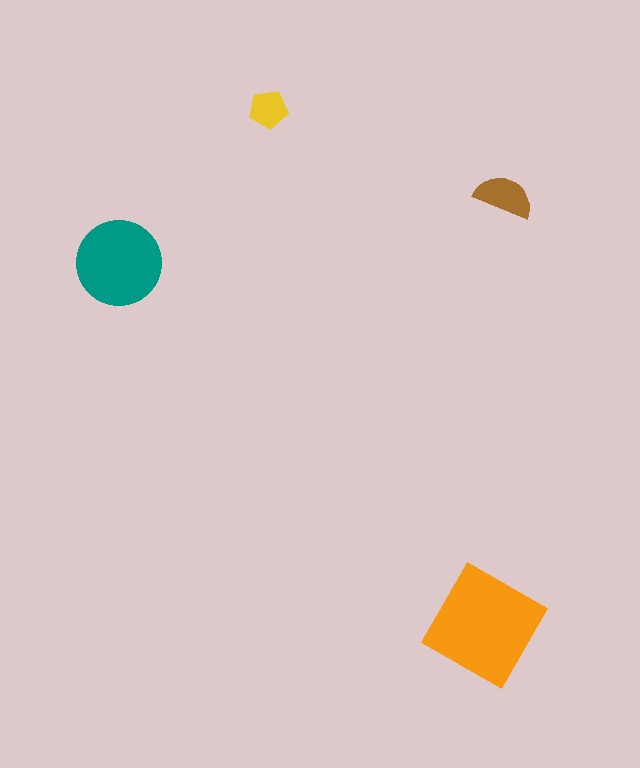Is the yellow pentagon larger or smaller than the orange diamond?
Smaller.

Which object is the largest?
The orange diamond.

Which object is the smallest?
The yellow pentagon.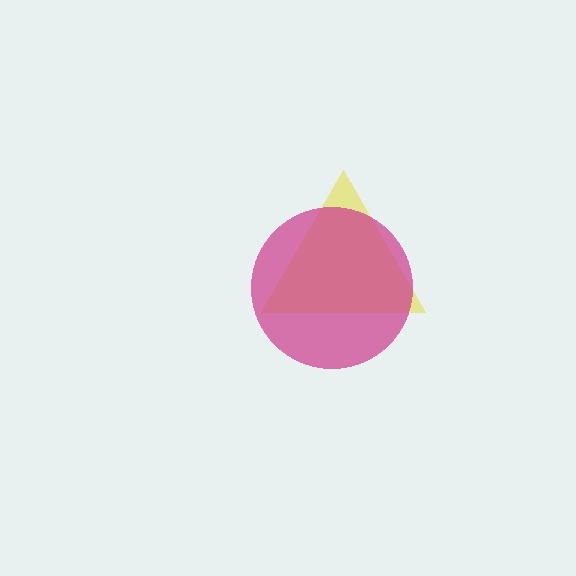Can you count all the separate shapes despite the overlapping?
Yes, there are 2 separate shapes.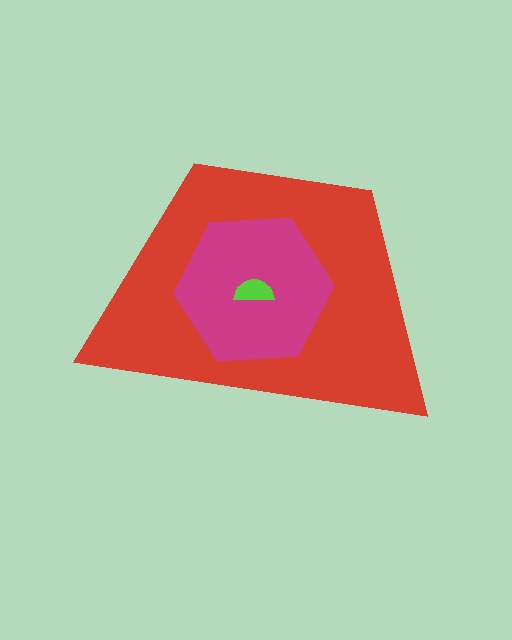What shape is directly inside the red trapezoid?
The magenta hexagon.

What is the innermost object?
The lime semicircle.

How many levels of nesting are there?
3.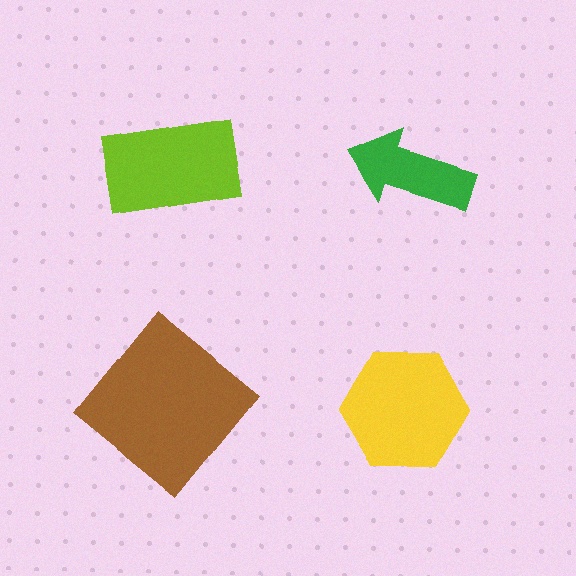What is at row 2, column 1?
A brown diamond.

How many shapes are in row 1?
2 shapes.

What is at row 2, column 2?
A yellow hexagon.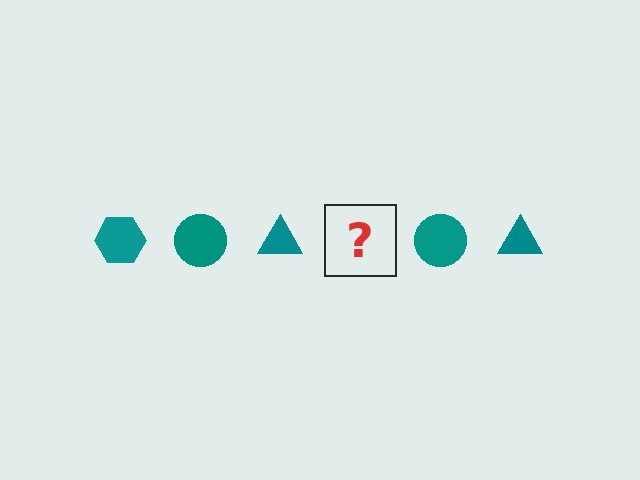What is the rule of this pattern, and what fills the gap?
The rule is that the pattern cycles through hexagon, circle, triangle shapes in teal. The gap should be filled with a teal hexagon.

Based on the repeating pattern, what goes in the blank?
The blank should be a teal hexagon.